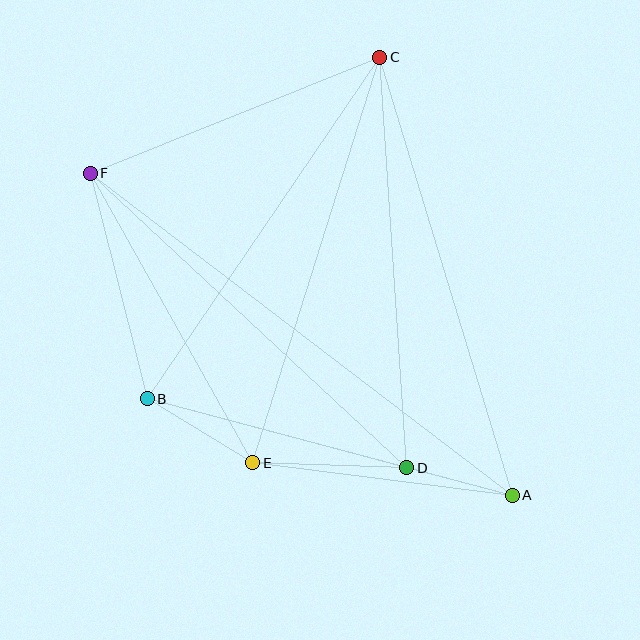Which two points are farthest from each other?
Points A and F are farthest from each other.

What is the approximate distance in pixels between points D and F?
The distance between D and F is approximately 432 pixels.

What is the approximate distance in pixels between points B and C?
The distance between B and C is approximately 413 pixels.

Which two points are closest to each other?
Points A and D are closest to each other.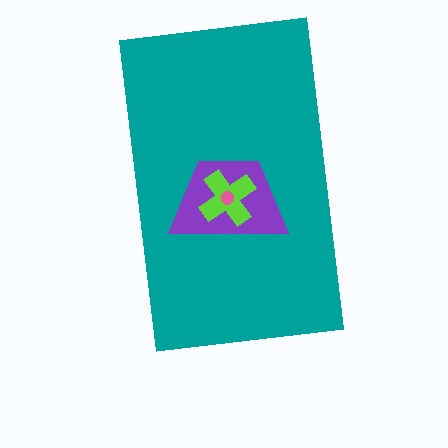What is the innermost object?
The pink circle.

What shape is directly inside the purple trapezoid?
The lime cross.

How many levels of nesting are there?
4.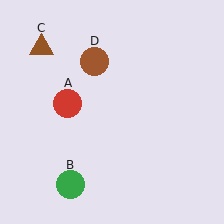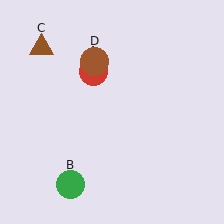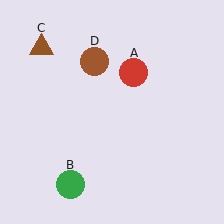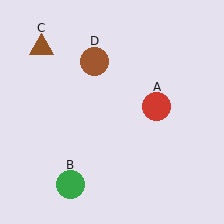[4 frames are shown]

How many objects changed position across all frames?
1 object changed position: red circle (object A).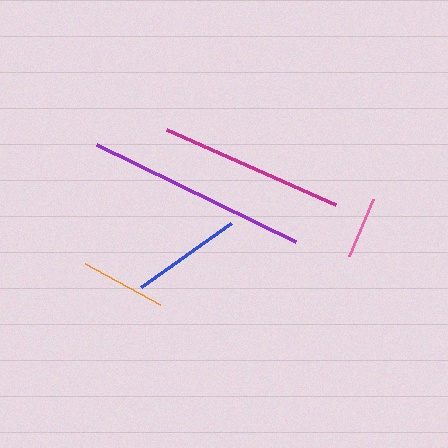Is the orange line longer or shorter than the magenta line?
The magenta line is longer than the orange line.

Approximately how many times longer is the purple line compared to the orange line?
The purple line is approximately 2.6 times the length of the orange line.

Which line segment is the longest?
The purple line is the longest at approximately 222 pixels.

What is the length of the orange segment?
The orange segment is approximately 85 pixels long.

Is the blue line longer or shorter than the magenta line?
The magenta line is longer than the blue line.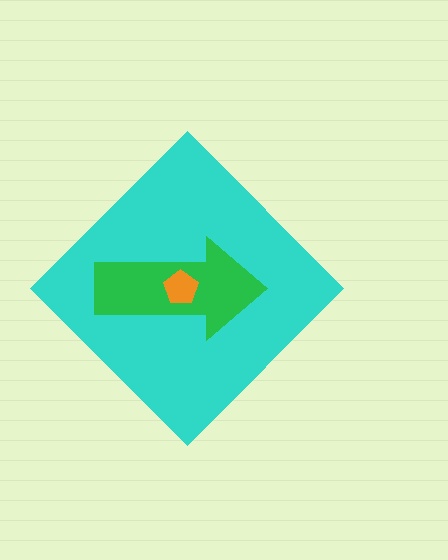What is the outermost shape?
The cyan diamond.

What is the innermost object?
The orange pentagon.